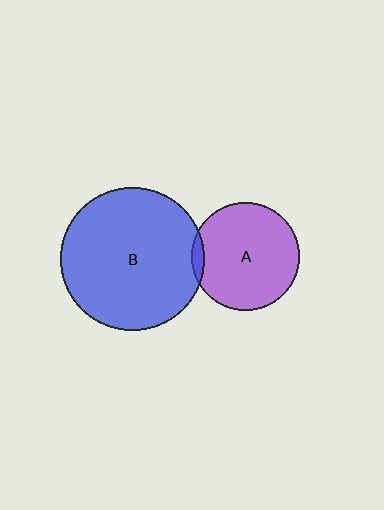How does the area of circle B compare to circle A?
Approximately 1.8 times.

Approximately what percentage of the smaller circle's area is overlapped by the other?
Approximately 5%.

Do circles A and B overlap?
Yes.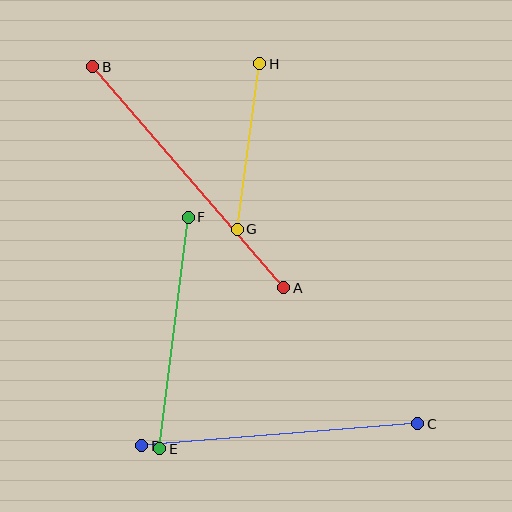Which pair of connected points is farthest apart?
Points A and B are farthest apart.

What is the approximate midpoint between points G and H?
The midpoint is at approximately (249, 146) pixels.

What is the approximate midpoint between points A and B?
The midpoint is at approximately (188, 177) pixels.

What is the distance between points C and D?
The distance is approximately 277 pixels.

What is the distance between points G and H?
The distance is approximately 167 pixels.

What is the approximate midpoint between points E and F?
The midpoint is at approximately (174, 333) pixels.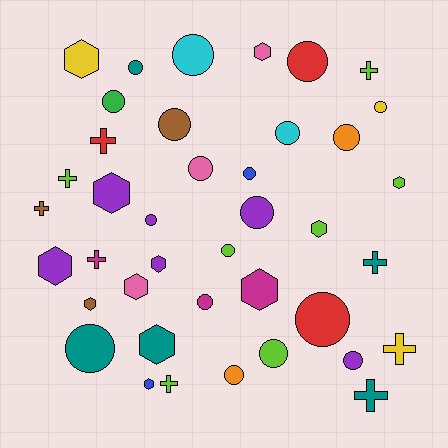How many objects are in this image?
There are 40 objects.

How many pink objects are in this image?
There are 3 pink objects.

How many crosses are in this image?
There are 9 crosses.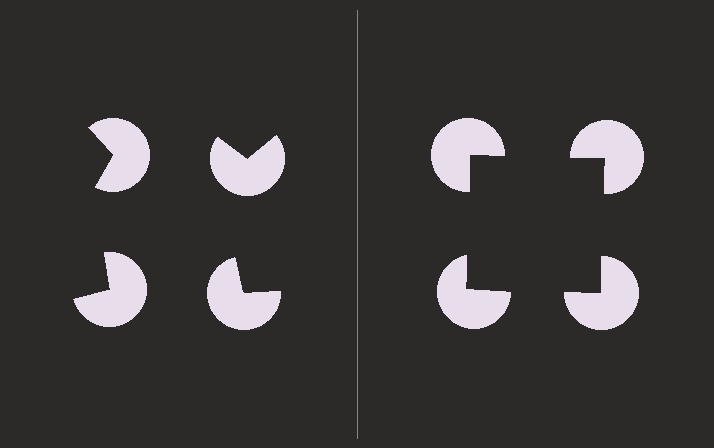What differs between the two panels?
The pac-man discs are positioned identically on both sides; only the wedge orientations differ. On the right they align to a square; on the left they are misaligned.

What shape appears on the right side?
An illusory square.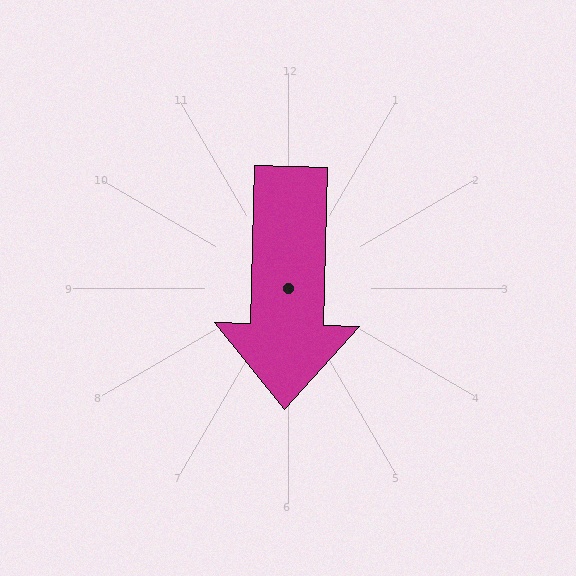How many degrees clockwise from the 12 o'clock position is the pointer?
Approximately 181 degrees.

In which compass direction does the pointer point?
South.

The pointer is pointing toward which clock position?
Roughly 6 o'clock.